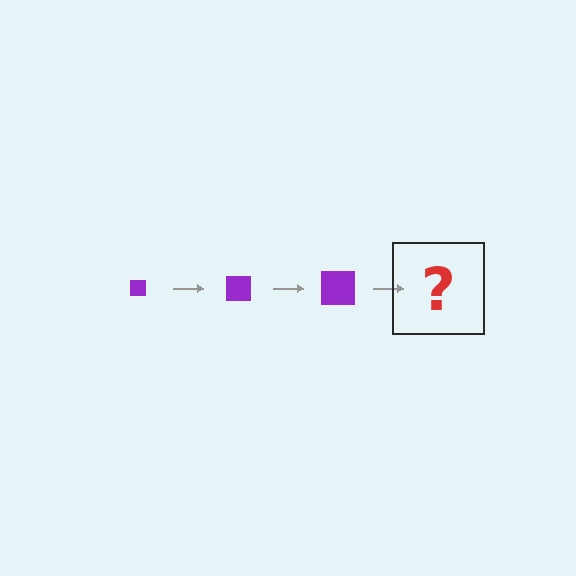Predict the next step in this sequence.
The next step is a purple square, larger than the previous one.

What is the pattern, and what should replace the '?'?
The pattern is that the square gets progressively larger each step. The '?' should be a purple square, larger than the previous one.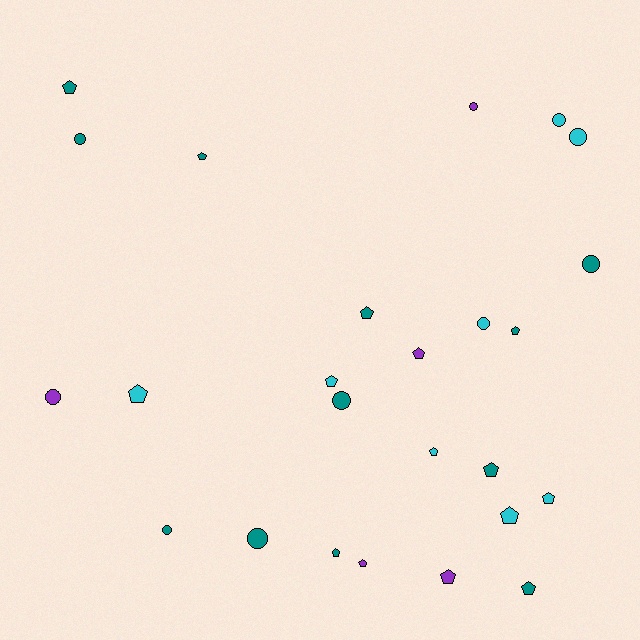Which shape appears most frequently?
Pentagon, with 15 objects.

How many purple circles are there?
There are 2 purple circles.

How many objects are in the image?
There are 25 objects.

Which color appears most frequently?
Teal, with 12 objects.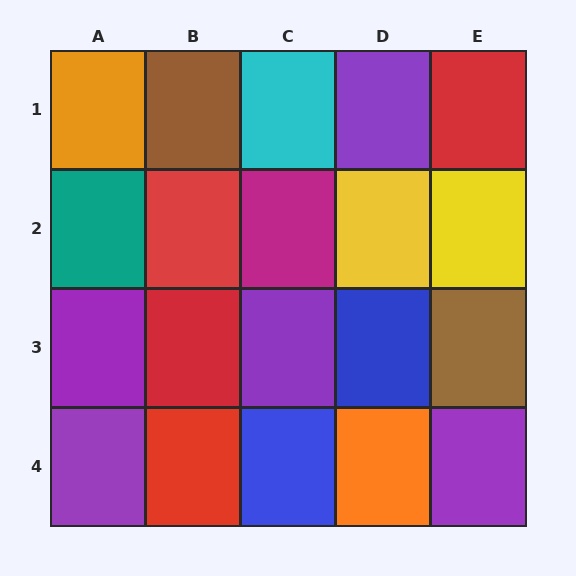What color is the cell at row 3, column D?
Blue.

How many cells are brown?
2 cells are brown.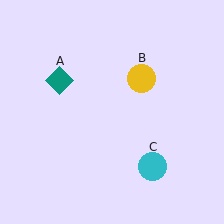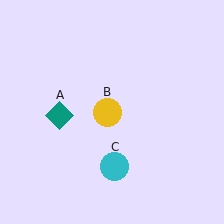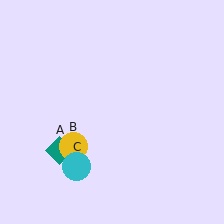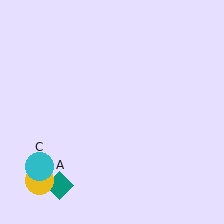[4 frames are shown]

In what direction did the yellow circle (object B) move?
The yellow circle (object B) moved down and to the left.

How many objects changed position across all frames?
3 objects changed position: teal diamond (object A), yellow circle (object B), cyan circle (object C).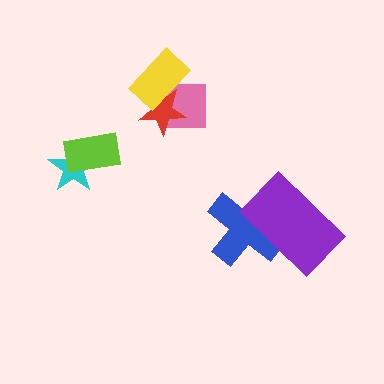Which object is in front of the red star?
The yellow rectangle is in front of the red star.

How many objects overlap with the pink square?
2 objects overlap with the pink square.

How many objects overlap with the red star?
2 objects overlap with the red star.